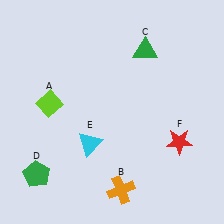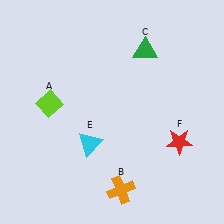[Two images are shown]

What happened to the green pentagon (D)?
The green pentagon (D) was removed in Image 2. It was in the bottom-left area of Image 1.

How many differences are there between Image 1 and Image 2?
There is 1 difference between the two images.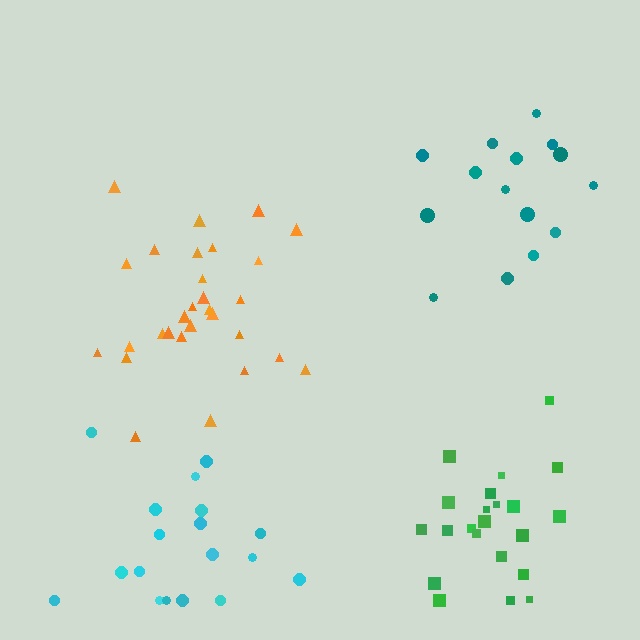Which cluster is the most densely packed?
Orange.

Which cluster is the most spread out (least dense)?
Teal.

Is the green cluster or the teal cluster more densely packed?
Green.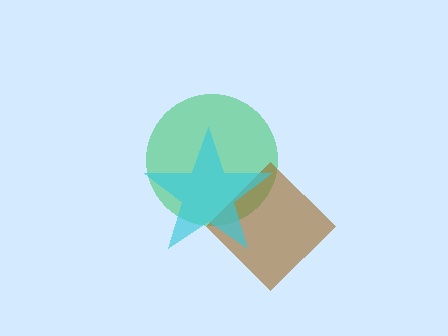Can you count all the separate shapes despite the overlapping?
Yes, there are 3 separate shapes.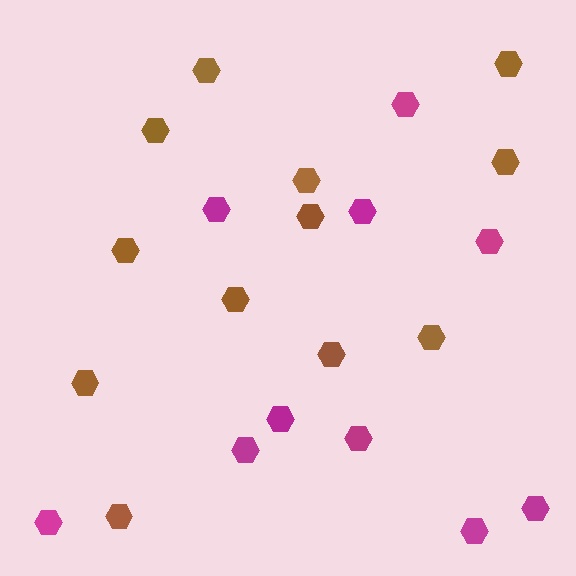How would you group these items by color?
There are 2 groups: one group of magenta hexagons (10) and one group of brown hexagons (12).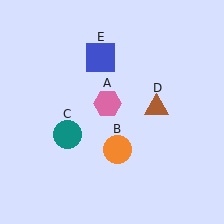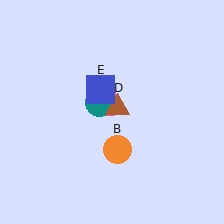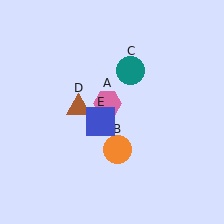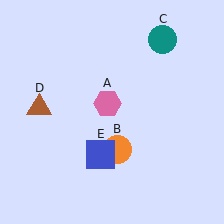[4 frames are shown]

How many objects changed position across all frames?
3 objects changed position: teal circle (object C), brown triangle (object D), blue square (object E).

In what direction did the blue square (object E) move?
The blue square (object E) moved down.